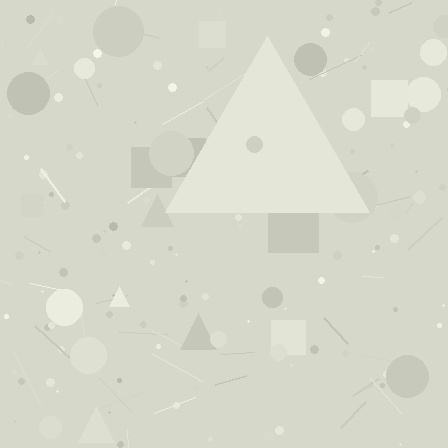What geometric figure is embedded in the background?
A triangle is embedded in the background.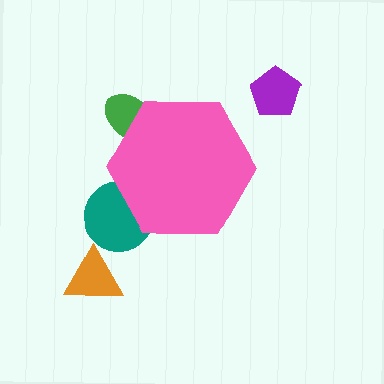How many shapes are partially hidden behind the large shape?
2 shapes are partially hidden.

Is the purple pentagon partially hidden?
No, the purple pentagon is fully visible.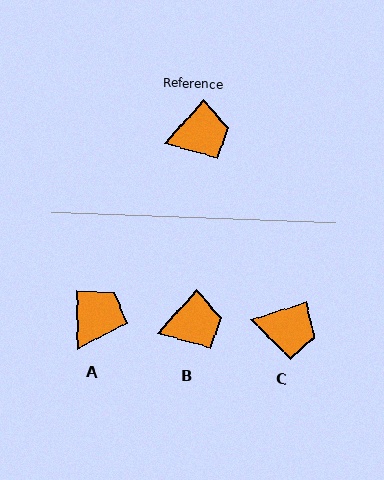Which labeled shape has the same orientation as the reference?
B.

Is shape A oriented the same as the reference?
No, it is off by about 43 degrees.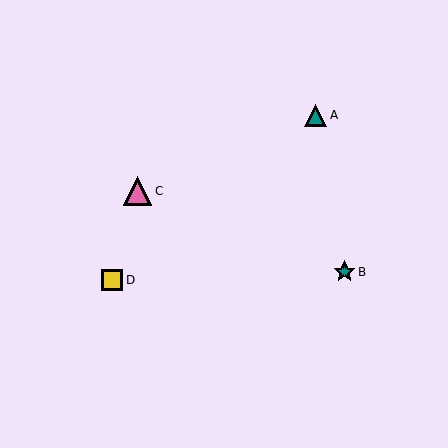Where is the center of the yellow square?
The center of the yellow square is at (112, 280).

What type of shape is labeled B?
Shape B is a teal star.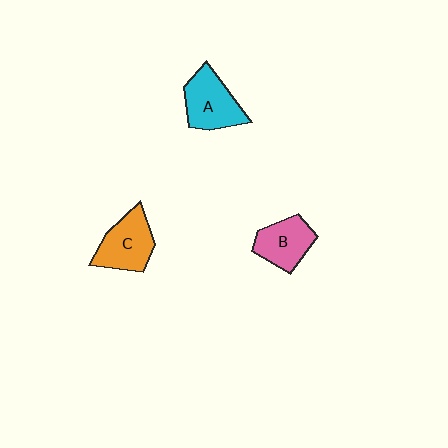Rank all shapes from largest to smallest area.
From largest to smallest: A (cyan), C (orange), B (pink).